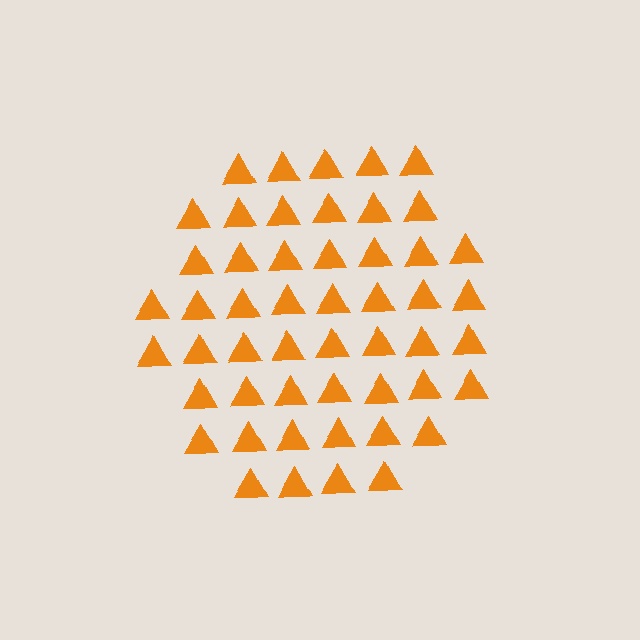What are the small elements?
The small elements are triangles.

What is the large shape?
The large shape is a hexagon.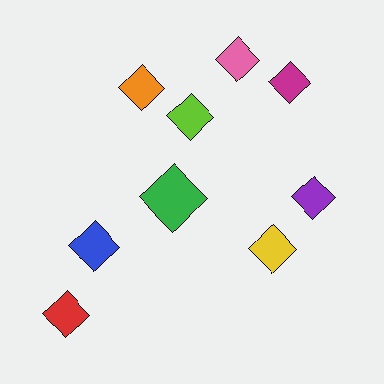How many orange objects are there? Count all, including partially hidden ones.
There is 1 orange object.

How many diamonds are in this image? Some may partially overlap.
There are 9 diamonds.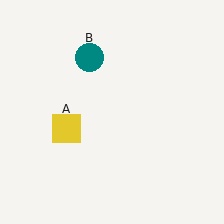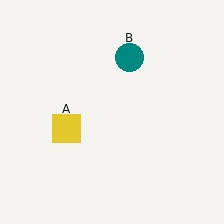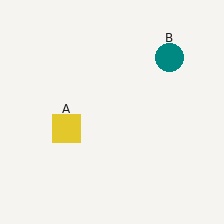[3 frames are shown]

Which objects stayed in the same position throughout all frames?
Yellow square (object A) remained stationary.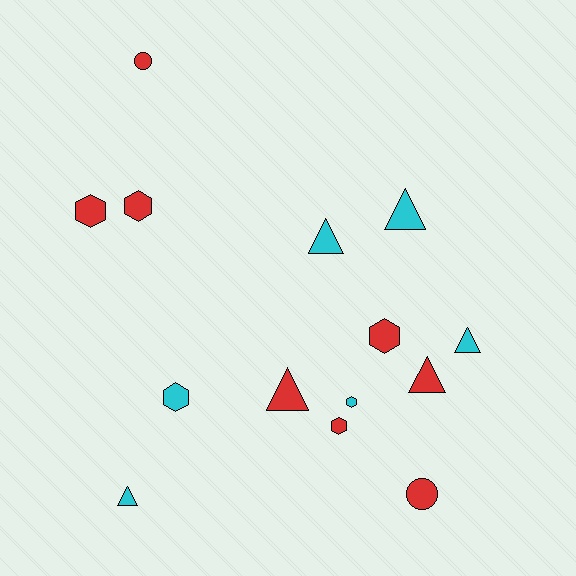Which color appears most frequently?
Red, with 8 objects.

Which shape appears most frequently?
Hexagon, with 6 objects.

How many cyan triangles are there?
There are 4 cyan triangles.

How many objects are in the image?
There are 14 objects.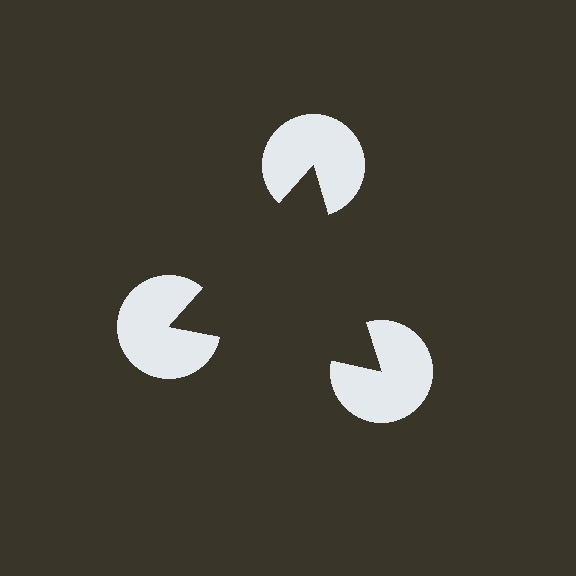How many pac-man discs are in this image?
There are 3 — one at each vertex of the illusory triangle.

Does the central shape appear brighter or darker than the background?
It typically appears slightly darker than the background, even though no actual brightness change is drawn.